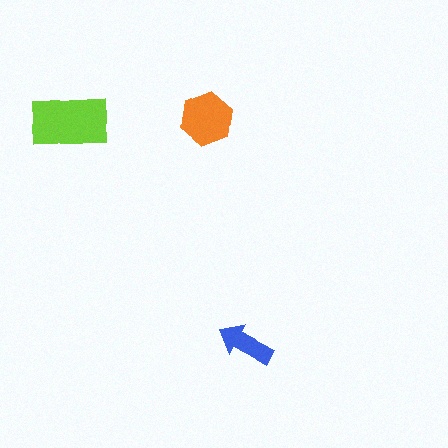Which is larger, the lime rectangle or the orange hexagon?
The lime rectangle.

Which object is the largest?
The lime rectangle.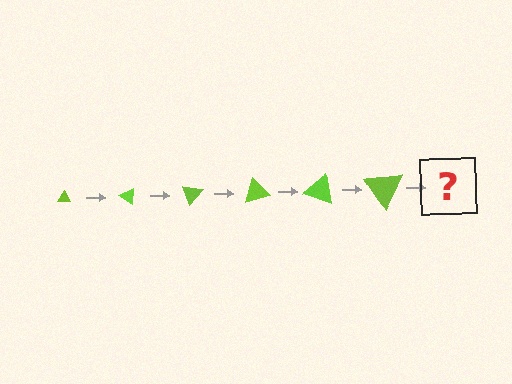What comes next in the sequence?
The next element should be a triangle, larger than the previous one and rotated 210 degrees from the start.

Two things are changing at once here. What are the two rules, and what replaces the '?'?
The two rules are that the triangle grows larger each step and it rotates 35 degrees each step. The '?' should be a triangle, larger than the previous one and rotated 210 degrees from the start.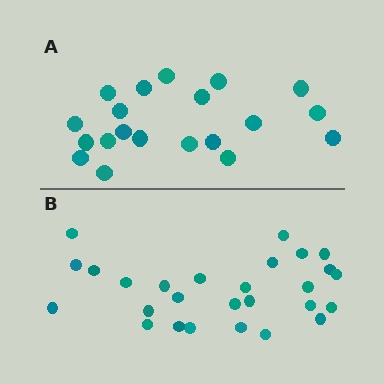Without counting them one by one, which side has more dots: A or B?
Region B (the bottom region) has more dots.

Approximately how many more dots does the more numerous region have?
Region B has roughly 8 or so more dots than region A.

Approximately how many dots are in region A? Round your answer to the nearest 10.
About 20 dots.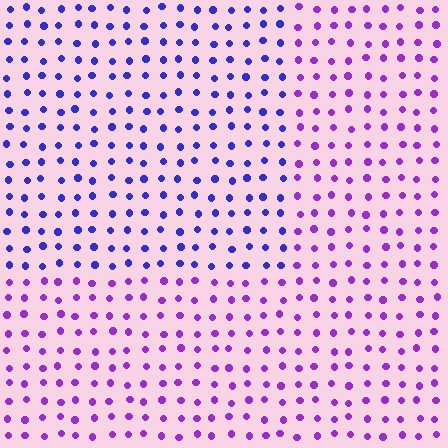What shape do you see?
I see a rectangle.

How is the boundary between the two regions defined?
The boundary is defined purely by a slight shift in hue (about 40 degrees). Spacing, size, and orientation are identical on both sides.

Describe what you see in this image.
The image is filled with small purple elements in a uniform arrangement. A rectangle-shaped region is visible where the elements are tinted to a slightly different hue, forming a subtle color boundary.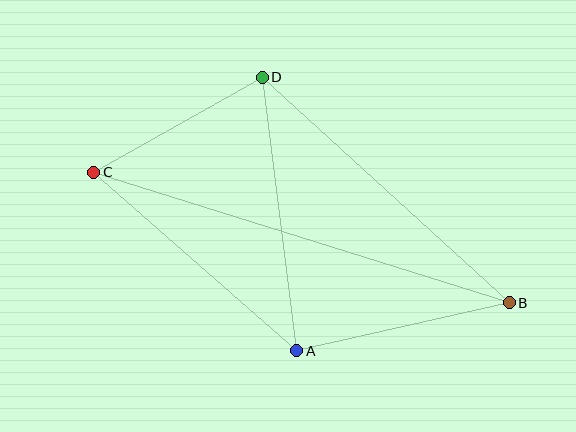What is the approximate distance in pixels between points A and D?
The distance between A and D is approximately 276 pixels.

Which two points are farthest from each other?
Points B and C are farthest from each other.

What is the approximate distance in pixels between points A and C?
The distance between A and C is approximately 270 pixels.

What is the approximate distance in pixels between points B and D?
The distance between B and D is approximately 334 pixels.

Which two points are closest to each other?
Points C and D are closest to each other.